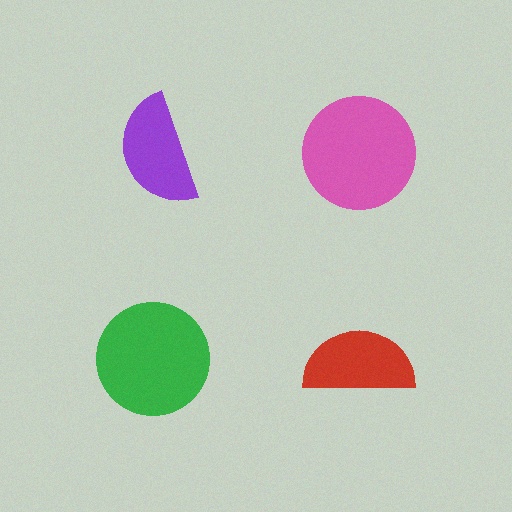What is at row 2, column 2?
A red semicircle.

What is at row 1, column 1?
A purple semicircle.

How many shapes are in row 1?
2 shapes.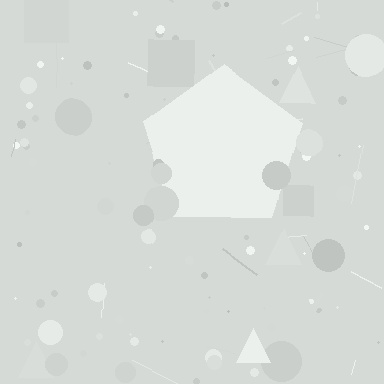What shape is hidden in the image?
A pentagon is hidden in the image.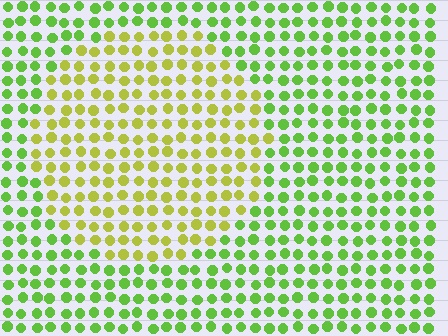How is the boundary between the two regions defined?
The boundary is defined purely by a slight shift in hue (about 37 degrees). Spacing, size, and orientation are identical on both sides.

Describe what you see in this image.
The image is filled with small lime elements in a uniform arrangement. A circle-shaped region is visible where the elements are tinted to a slightly different hue, forming a subtle color boundary.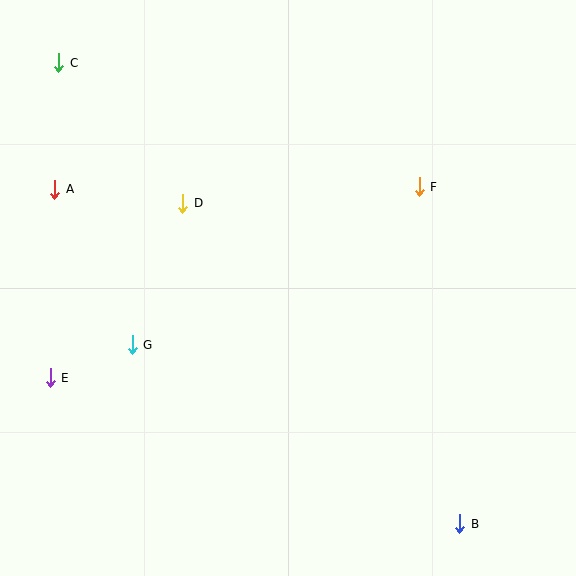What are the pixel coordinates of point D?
Point D is at (183, 203).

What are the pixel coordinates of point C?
Point C is at (59, 63).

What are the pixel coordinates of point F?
Point F is at (419, 187).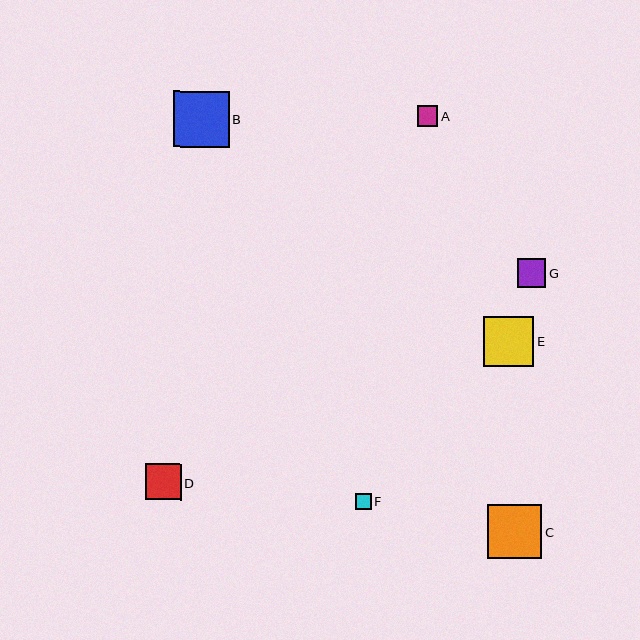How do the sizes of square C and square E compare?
Square C and square E are approximately the same size.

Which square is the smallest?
Square F is the smallest with a size of approximately 16 pixels.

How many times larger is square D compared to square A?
Square D is approximately 1.7 times the size of square A.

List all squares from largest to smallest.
From largest to smallest: B, C, E, D, G, A, F.